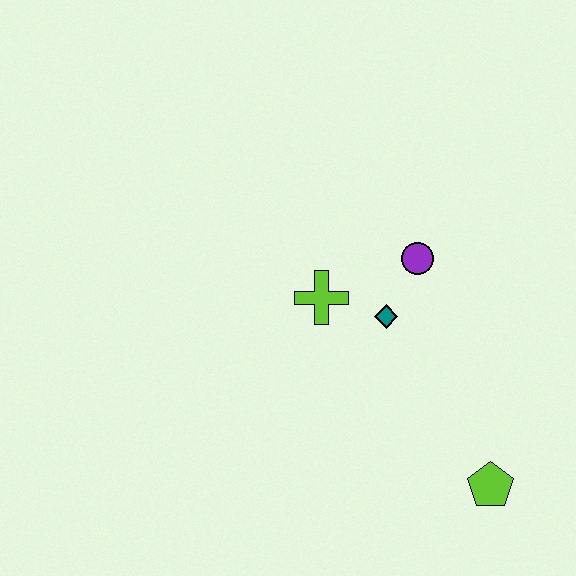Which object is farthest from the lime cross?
The lime pentagon is farthest from the lime cross.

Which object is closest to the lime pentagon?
The teal diamond is closest to the lime pentagon.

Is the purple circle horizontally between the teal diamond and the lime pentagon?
Yes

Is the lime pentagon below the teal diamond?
Yes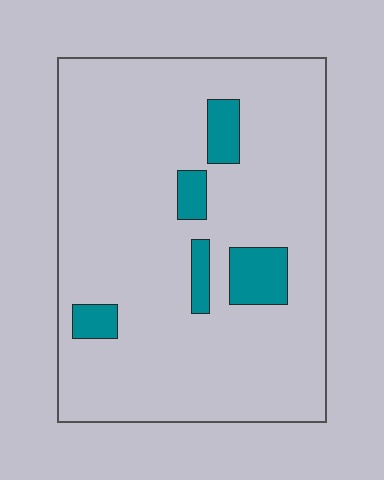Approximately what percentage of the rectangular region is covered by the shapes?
Approximately 10%.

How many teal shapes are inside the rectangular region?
5.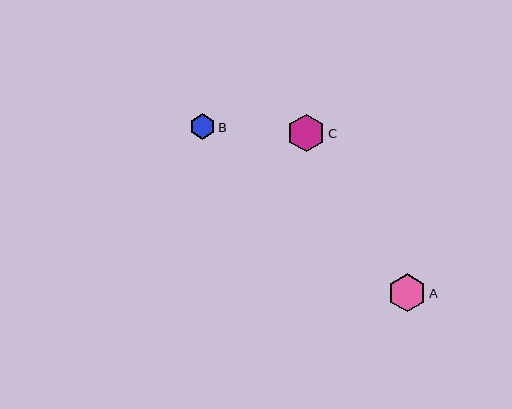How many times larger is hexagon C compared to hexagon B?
Hexagon C is approximately 1.5 times the size of hexagon B.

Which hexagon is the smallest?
Hexagon B is the smallest with a size of approximately 25 pixels.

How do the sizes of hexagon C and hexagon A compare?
Hexagon C and hexagon A are approximately the same size.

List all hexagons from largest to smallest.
From largest to smallest: C, A, B.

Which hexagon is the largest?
Hexagon C is the largest with a size of approximately 38 pixels.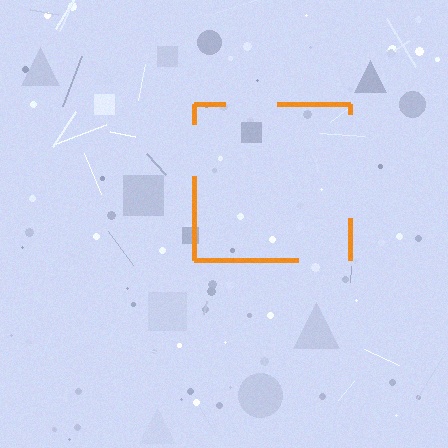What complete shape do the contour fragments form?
The contour fragments form a square.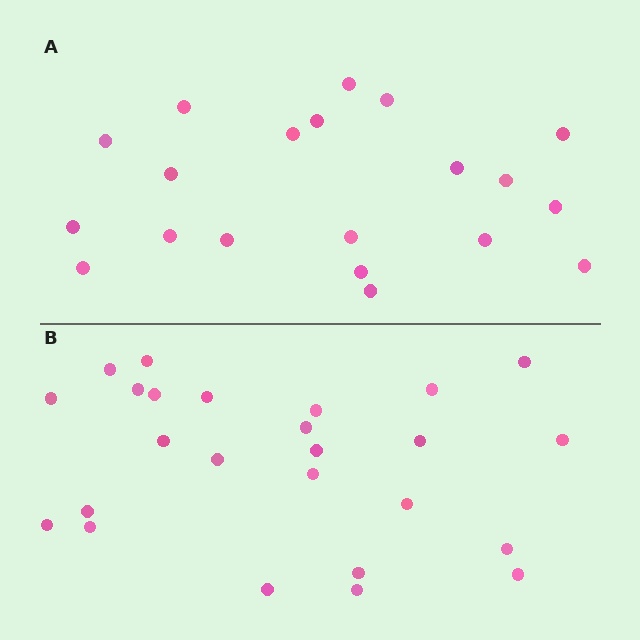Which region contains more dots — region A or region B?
Region B (the bottom region) has more dots.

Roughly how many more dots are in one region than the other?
Region B has about 5 more dots than region A.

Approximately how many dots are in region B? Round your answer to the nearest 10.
About 20 dots. (The exact count is 25, which rounds to 20.)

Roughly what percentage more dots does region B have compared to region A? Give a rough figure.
About 25% more.